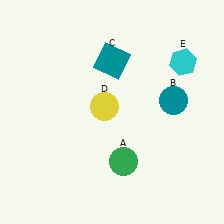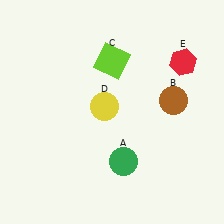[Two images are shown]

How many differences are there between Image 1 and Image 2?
There are 3 differences between the two images.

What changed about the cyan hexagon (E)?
In Image 1, E is cyan. In Image 2, it changed to red.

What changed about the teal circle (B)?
In Image 1, B is teal. In Image 2, it changed to brown.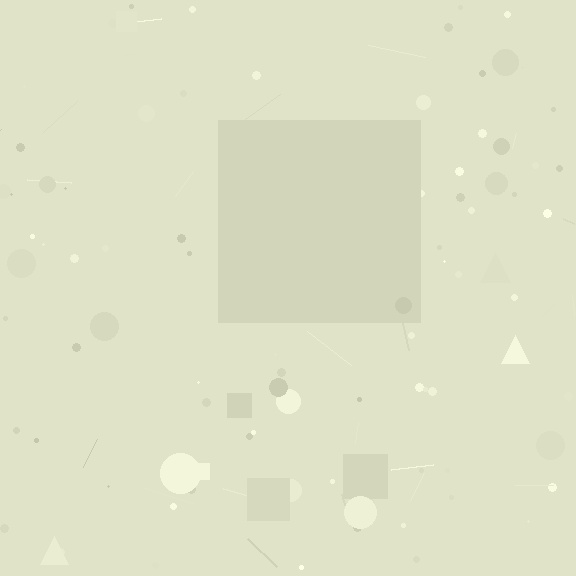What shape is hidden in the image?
A square is hidden in the image.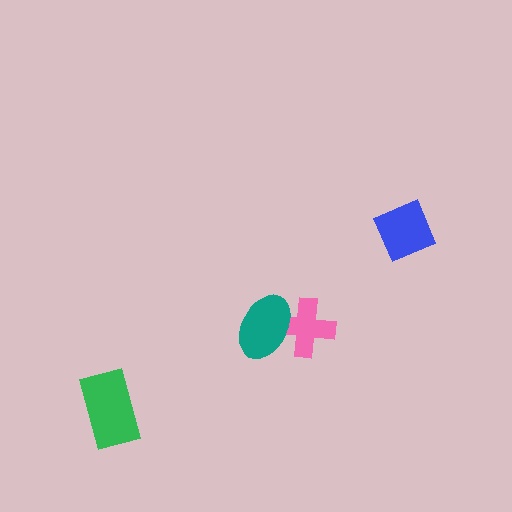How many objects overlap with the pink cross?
1 object overlaps with the pink cross.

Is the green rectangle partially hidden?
No, no other shape covers it.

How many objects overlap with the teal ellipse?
1 object overlaps with the teal ellipse.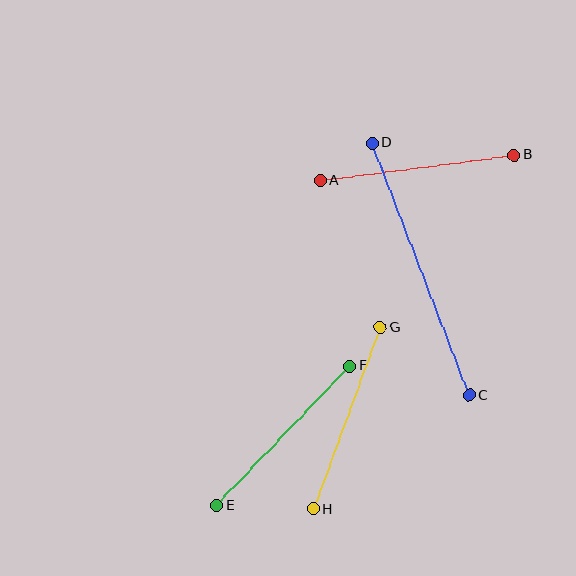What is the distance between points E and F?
The distance is approximately 193 pixels.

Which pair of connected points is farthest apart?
Points C and D are farthest apart.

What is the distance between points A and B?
The distance is approximately 195 pixels.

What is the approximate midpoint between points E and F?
The midpoint is at approximately (283, 436) pixels.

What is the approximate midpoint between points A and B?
The midpoint is at approximately (417, 168) pixels.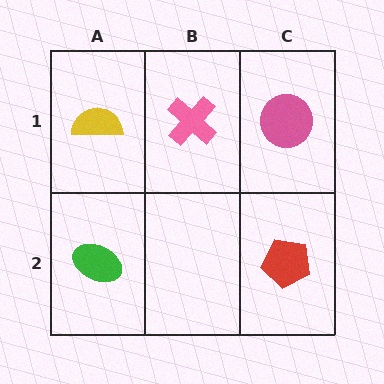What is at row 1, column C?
A pink circle.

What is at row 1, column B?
A pink cross.